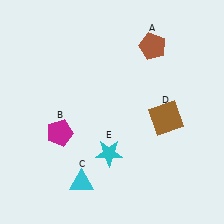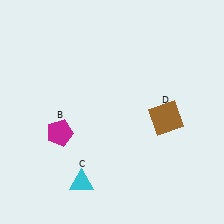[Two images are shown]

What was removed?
The brown pentagon (A), the cyan star (E) were removed in Image 2.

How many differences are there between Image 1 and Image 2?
There are 2 differences between the two images.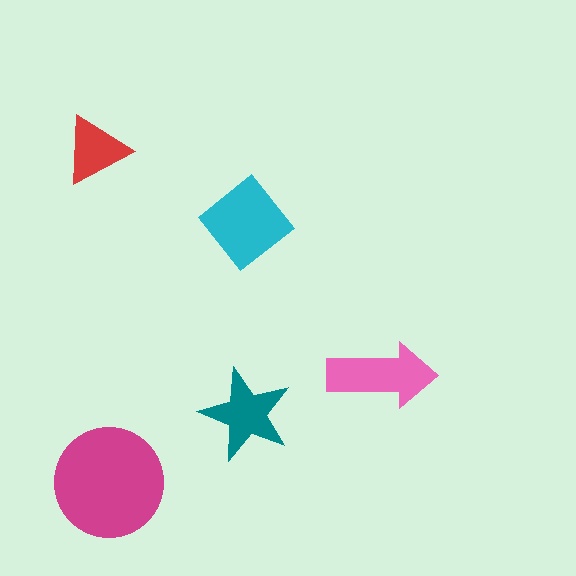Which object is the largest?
The magenta circle.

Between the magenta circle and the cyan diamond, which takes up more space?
The magenta circle.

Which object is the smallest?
The red triangle.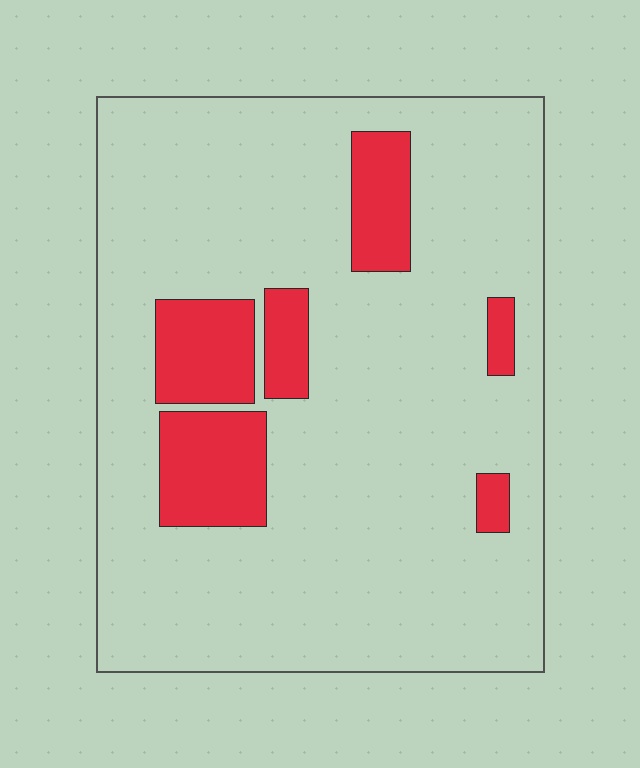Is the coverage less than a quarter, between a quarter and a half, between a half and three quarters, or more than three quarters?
Less than a quarter.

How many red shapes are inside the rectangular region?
6.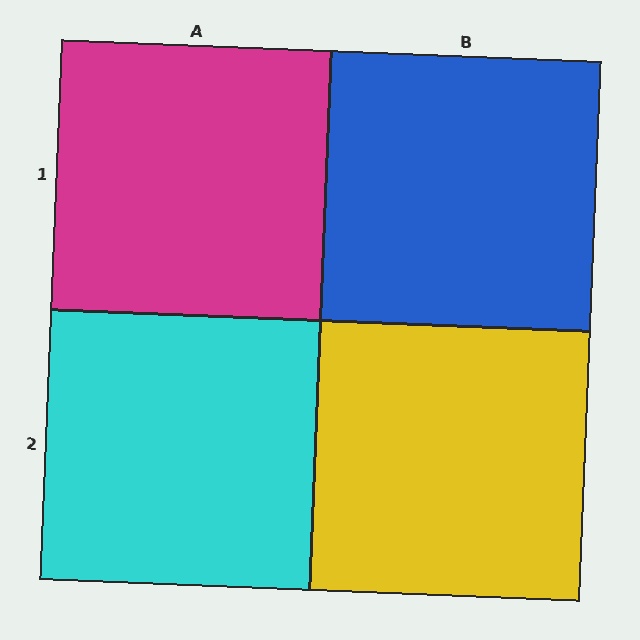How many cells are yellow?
1 cell is yellow.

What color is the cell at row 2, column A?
Cyan.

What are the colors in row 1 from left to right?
Magenta, blue.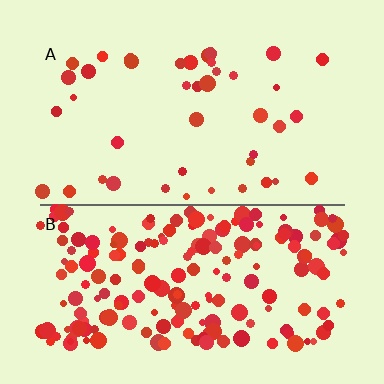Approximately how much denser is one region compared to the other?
Approximately 4.6× — region B over region A.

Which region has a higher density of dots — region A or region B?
B (the bottom).